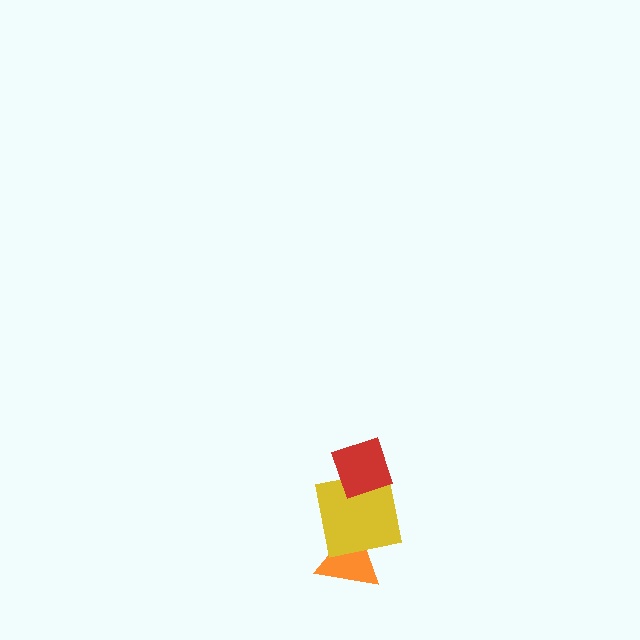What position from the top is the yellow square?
The yellow square is 2nd from the top.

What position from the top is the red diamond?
The red diamond is 1st from the top.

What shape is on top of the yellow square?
The red diamond is on top of the yellow square.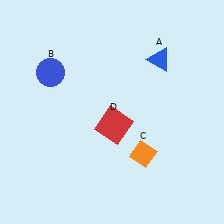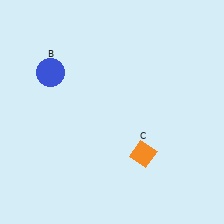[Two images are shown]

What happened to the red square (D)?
The red square (D) was removed in Image 2. It was in the bottom-right area of Image 1.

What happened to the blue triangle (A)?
The blue triangle (A) was removed in Image 2. It was in the top-right area of Image 1.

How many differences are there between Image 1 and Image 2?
There are 2 differences between the two images.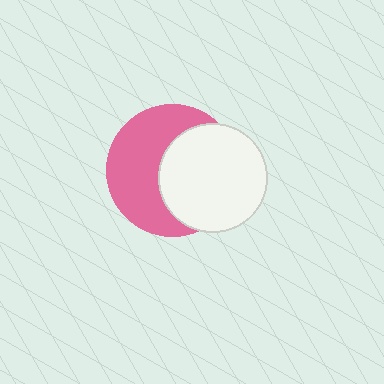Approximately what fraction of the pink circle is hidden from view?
Roughly 47% of the pink circle is hidden behind the white circle.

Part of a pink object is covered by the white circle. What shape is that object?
It is a circle.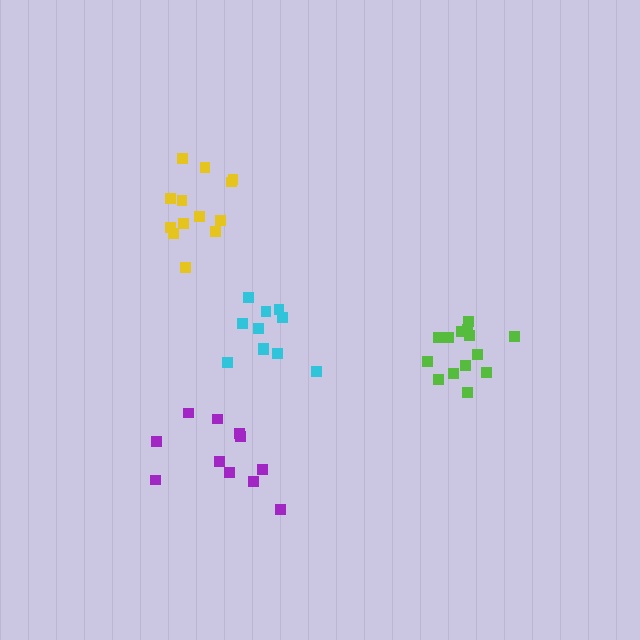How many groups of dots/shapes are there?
There are 4 groups.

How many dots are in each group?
Group 1: 13 dots, Group 2: 11 dots, Group 3: 11 dots, Group 4: 14 dots (49 total).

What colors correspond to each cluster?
The clusters are colored: yellow, purple, cyan, lime.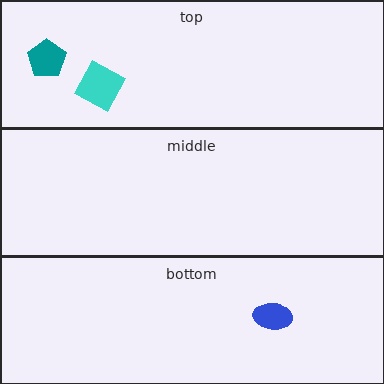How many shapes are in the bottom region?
1.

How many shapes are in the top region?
2.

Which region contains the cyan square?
The top region.